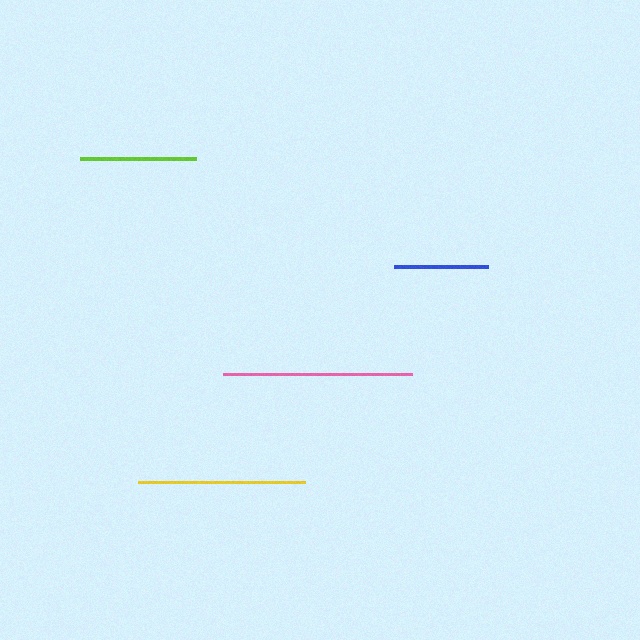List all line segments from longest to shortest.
From longest to shortest: pink, yellow, lime, blue.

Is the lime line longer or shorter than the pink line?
The pink line is longer than the lime line.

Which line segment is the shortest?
The blue line is the shortest at approximately 94 pixels.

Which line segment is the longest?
The pink line is the longest at approximately 189 pixels.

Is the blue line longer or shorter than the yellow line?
The yellow line is longer than the blue line.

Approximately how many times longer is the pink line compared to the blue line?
The pink line is approximately 2.0 times the length of the blue line.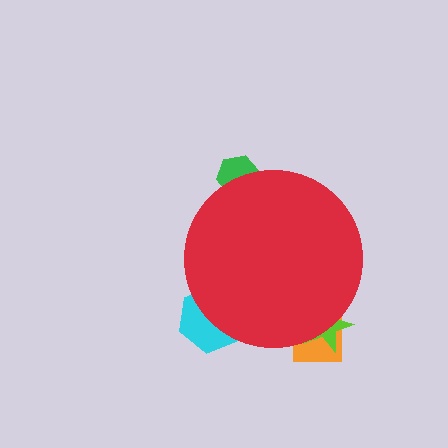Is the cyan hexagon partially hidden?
Yes, the cyan hexagon is partially hidden behind the red circle.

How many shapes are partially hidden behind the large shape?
4 shapes are partially hidden.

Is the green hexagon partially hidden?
Yes, the green hexagon is partially hidden behind the red circle.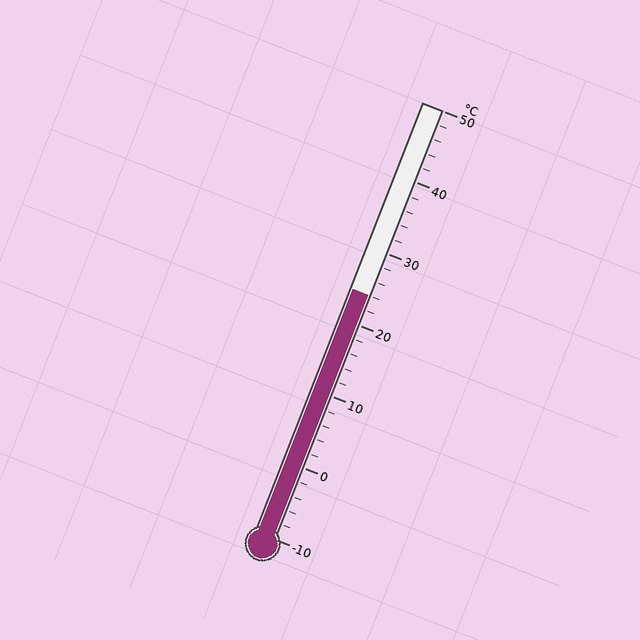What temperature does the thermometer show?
The thermometer shows approximately 24°C.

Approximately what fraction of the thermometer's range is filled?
The thermometer is filled to approximately 55% of its range.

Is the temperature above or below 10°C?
The temperature is above 10°C.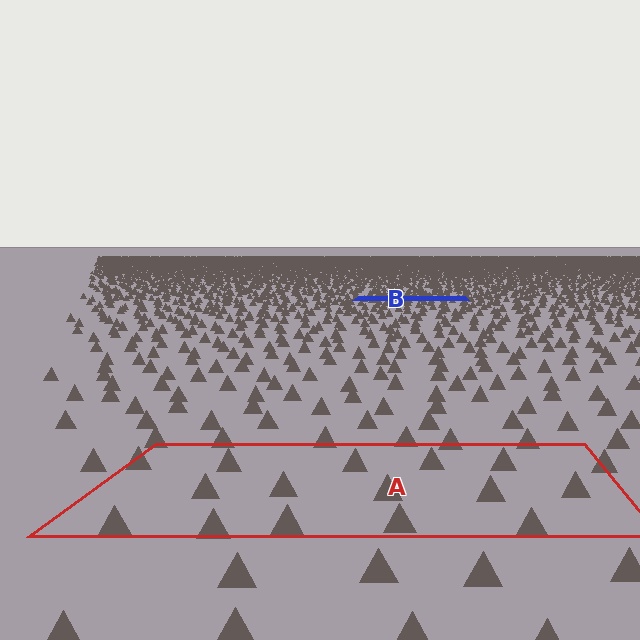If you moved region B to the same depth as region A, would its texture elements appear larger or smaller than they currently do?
They would appear larger. At a closer depth, the same texture elements are projected at a bigger on-screen size.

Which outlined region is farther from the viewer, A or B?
Region B is farther from the viewer — the texture elements inside it appear smaller and more densely packed.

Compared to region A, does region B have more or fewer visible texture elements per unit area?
Region B has more texture elements per unit area — they are packed more densely because it is farther away.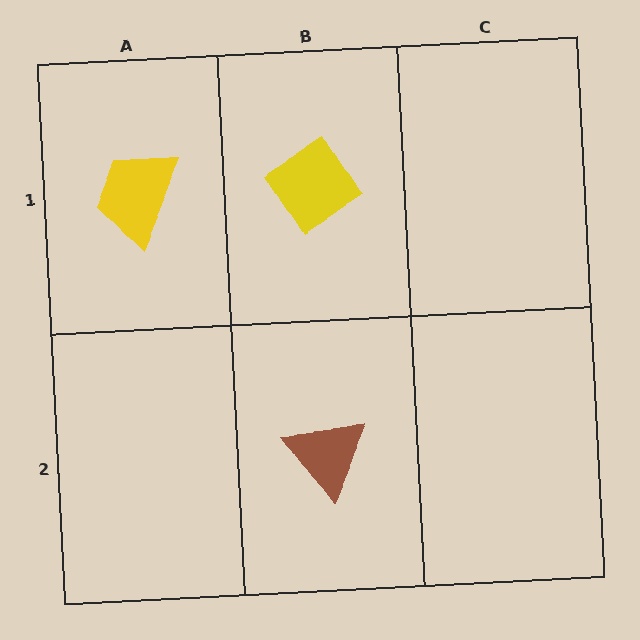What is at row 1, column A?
A yellow trapezoid.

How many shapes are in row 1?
2 shapes.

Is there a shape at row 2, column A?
No, that cell is empty.